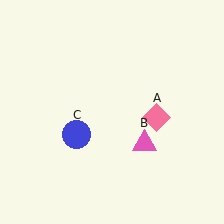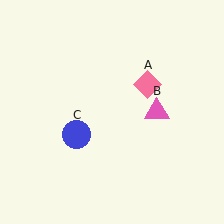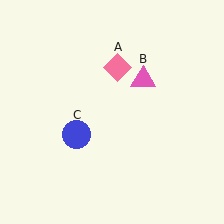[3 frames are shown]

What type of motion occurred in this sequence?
The pink diamond (object A), pink triangle (object B) rotated counterclockwise around the center of the scene.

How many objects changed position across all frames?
2 objects changed position: pink diamond (object A), pink triangle (object B).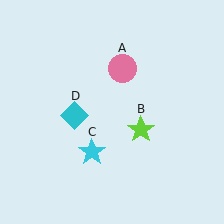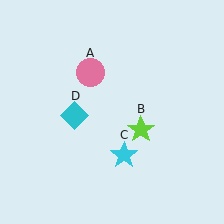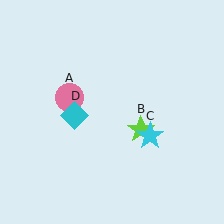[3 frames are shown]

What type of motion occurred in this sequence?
The pink circle (object A), cyan star (object C) rotated counterclockwise around the center of the scene.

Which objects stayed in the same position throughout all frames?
Lime star (object B) and cyan diamond (object D) remained stationary.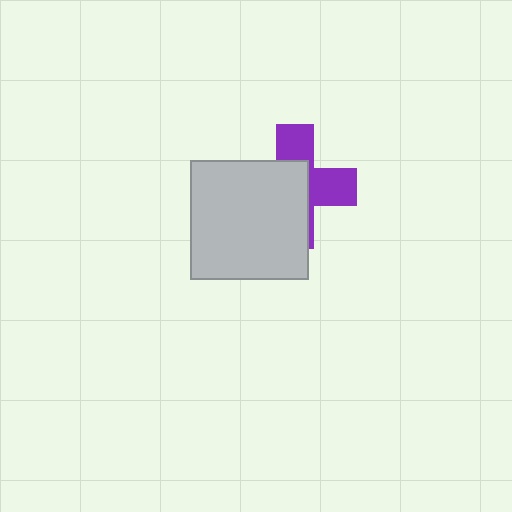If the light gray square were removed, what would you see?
You would see the complete purple cross.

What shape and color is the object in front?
The object in front is a light gray square.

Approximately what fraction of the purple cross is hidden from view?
Roughly 58% of the purple cross is hidden behind the light gray square.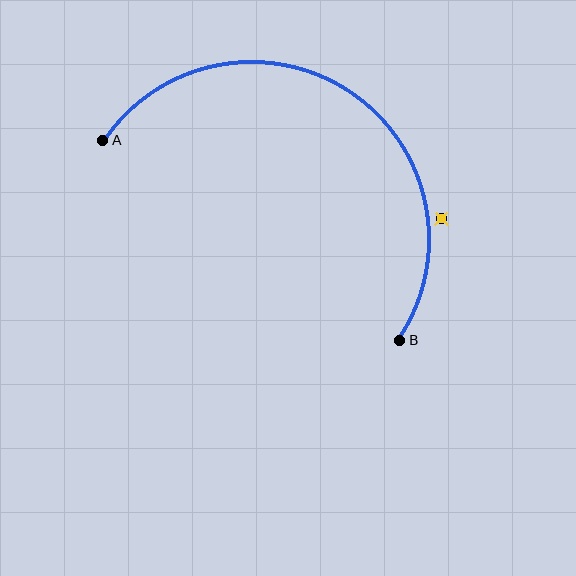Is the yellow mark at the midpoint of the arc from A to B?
No — the yellow mark does not lie on the arc at all. It sits slightly outside the curve.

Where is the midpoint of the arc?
The arc midpoint is the point on the curve farthest from the straight line joining A and B. It sits above and to the right of that line.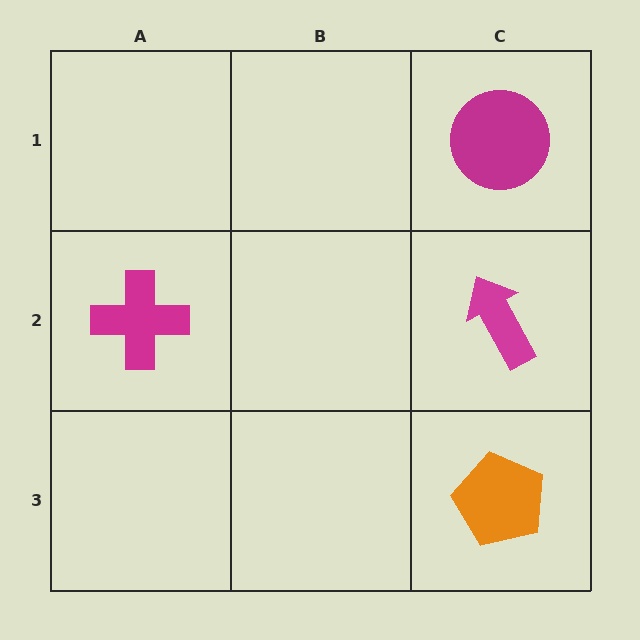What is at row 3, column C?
An orange pentagon.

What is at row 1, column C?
A magenta circle.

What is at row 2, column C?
A magenta arrow.